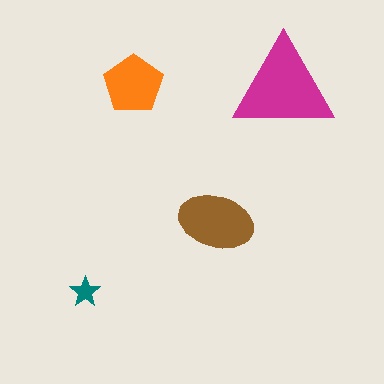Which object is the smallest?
The teal star.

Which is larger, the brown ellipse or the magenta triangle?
The magenta triangle.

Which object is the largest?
The magenta triangle.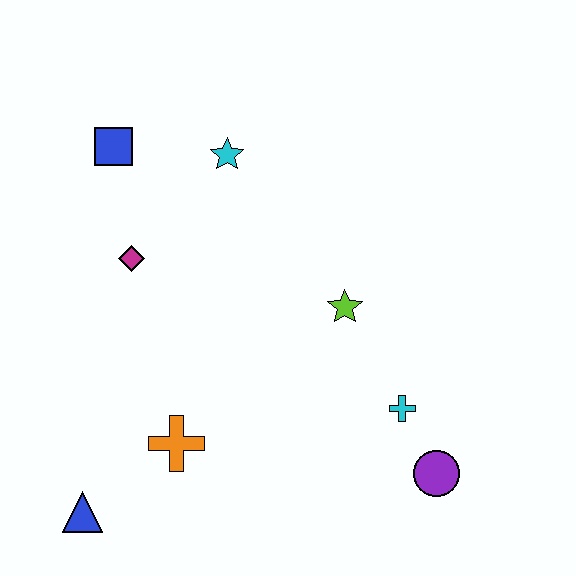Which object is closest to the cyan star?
The blue square is closest to the cyan star.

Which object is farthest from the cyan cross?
The blue square is farthest from the cyan cross.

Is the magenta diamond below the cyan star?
Yes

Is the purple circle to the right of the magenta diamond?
Yes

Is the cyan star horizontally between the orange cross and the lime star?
Yes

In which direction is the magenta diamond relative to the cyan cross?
The magenta diamond is to the left of the cyan cross.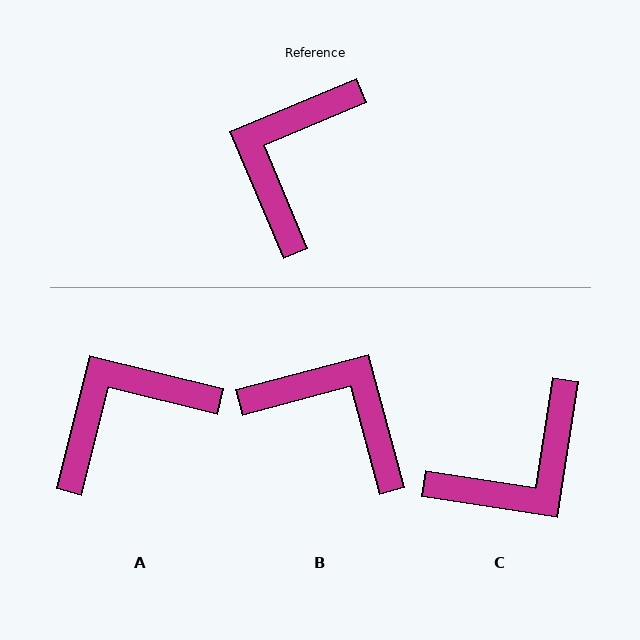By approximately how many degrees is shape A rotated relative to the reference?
Approximately 37 degrees clockwise.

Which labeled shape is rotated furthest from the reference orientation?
C, about 149 degrees away.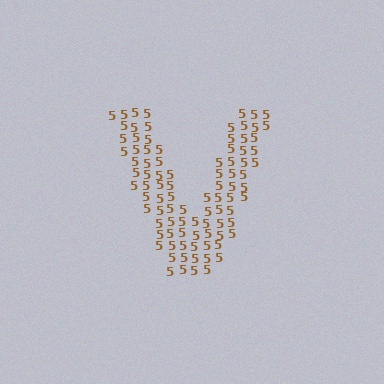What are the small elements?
The small elements are digit 5's.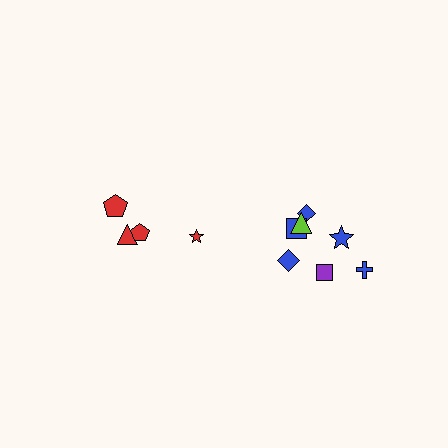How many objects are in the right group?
There are 7 objects.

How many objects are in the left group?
There are 4 objects.